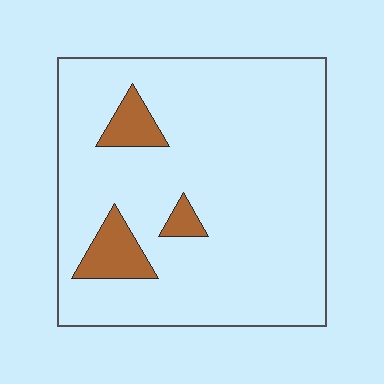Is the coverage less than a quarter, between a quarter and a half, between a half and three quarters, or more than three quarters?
Less than a quarter.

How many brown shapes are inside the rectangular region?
3.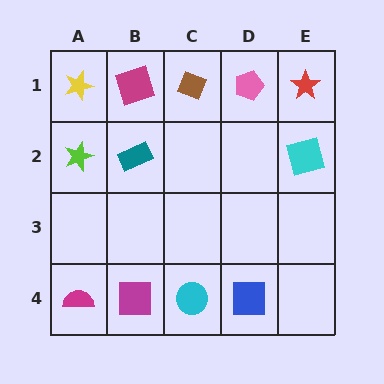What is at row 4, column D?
A blue square.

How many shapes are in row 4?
4 shapes.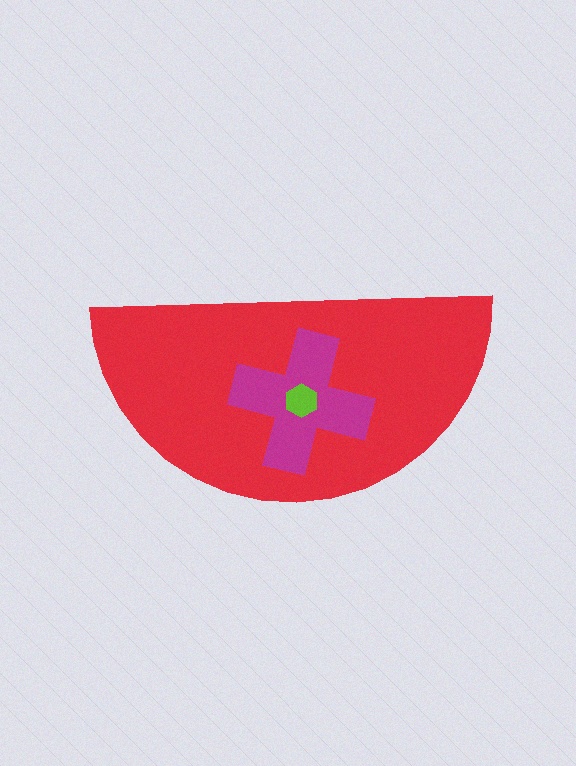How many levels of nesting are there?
3.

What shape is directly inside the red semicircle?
The magenta cross.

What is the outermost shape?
The red semicircle.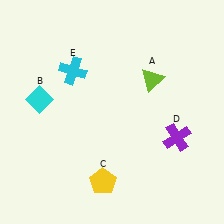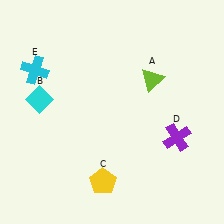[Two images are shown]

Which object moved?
The cyan cross (E) moved left.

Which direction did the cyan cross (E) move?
The cyan cross (E) moved left.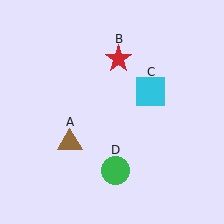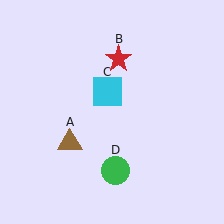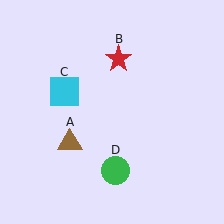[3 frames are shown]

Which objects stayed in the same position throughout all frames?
Brown triangle (object A) and red star (object B) and green circle (object D) remained stationary.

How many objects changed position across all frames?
1 object changed position: cyan square (object C).